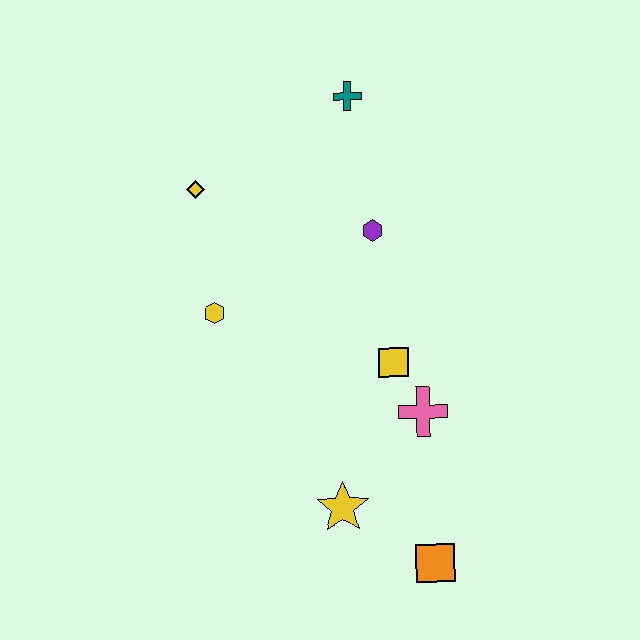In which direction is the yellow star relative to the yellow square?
The yellow star is below the yellow square.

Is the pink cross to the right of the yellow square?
Yes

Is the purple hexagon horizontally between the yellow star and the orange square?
Yes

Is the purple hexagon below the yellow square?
No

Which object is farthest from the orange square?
The teal cross is farthest from the orange square.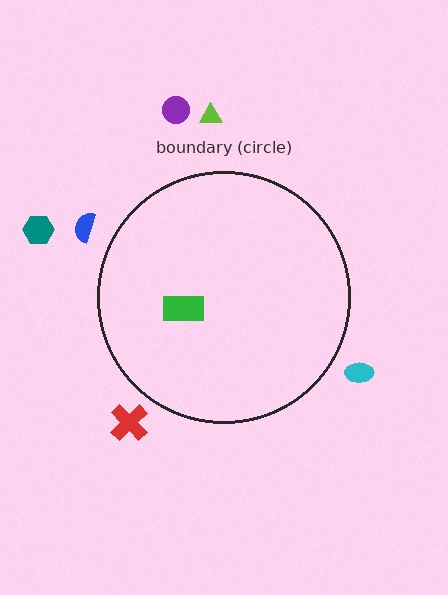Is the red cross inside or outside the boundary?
Outside.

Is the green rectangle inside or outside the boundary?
Inside.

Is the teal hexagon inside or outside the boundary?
Outside.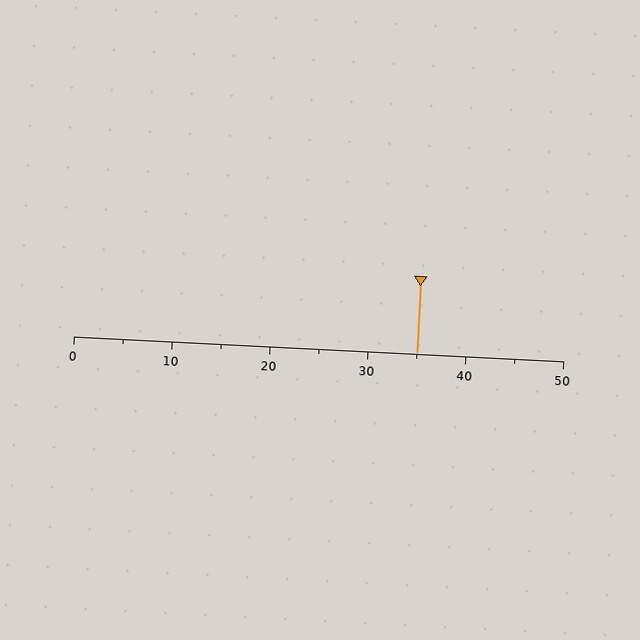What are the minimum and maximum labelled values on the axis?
The axis runs from 0 to 50.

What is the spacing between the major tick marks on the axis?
The major ticks are spaced 10 apart.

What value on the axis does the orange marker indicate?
The marker indicates approximately 35.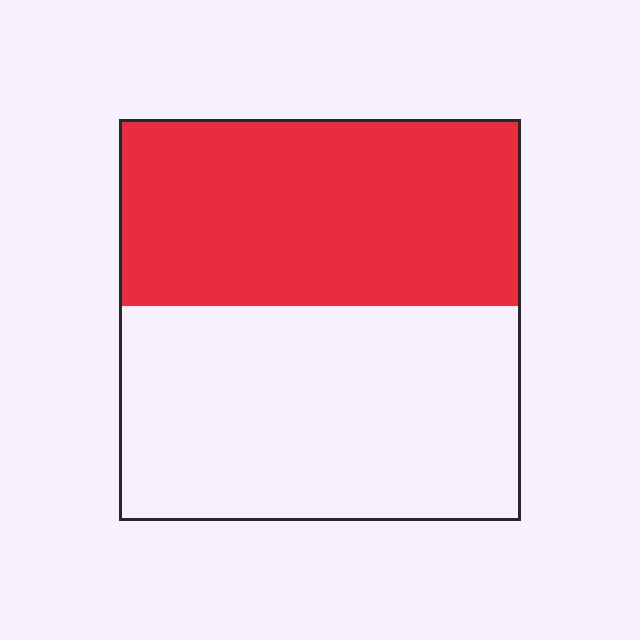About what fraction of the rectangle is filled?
About one half (1/2).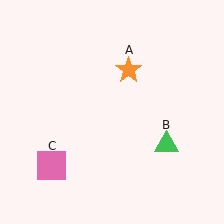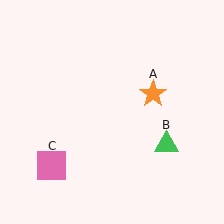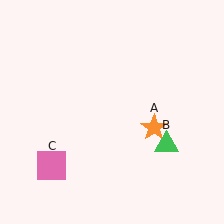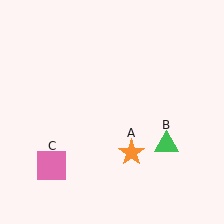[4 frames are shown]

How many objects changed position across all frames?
1 object changed position: orange star (object A).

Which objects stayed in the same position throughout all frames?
Green triangle (object B) and pink square (object C) remained stationary.